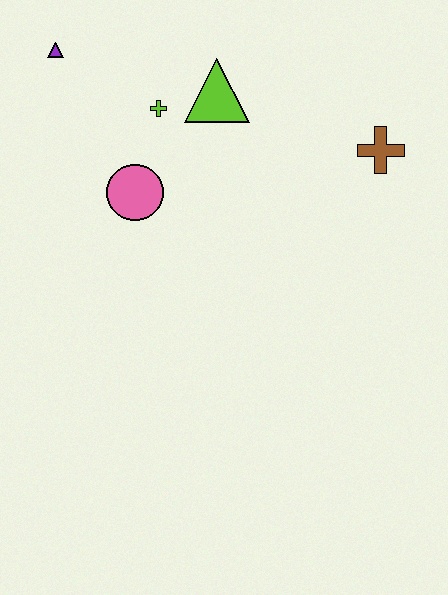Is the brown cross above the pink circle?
Yes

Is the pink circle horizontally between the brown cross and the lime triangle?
No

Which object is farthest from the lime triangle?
The brown cross is farthest from the lime triangle.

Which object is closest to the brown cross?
The lime triangle is closest to the brown cross.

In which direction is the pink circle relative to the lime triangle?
The pink circle is below the lime triangle.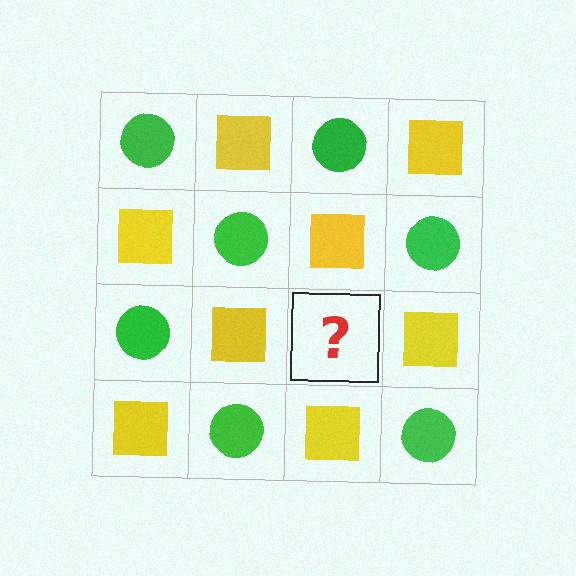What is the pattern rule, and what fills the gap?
The rule is that it alternates green circle and yellow square in a checkerboard pattern. The gap should be filled with a green circle.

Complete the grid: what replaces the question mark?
The question mark should be replaced with a green circle.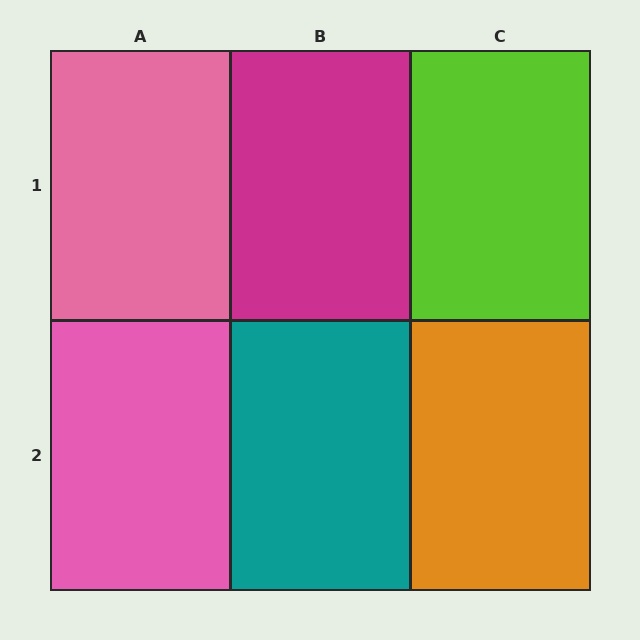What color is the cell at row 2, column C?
Orange.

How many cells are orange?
1 cell is orange.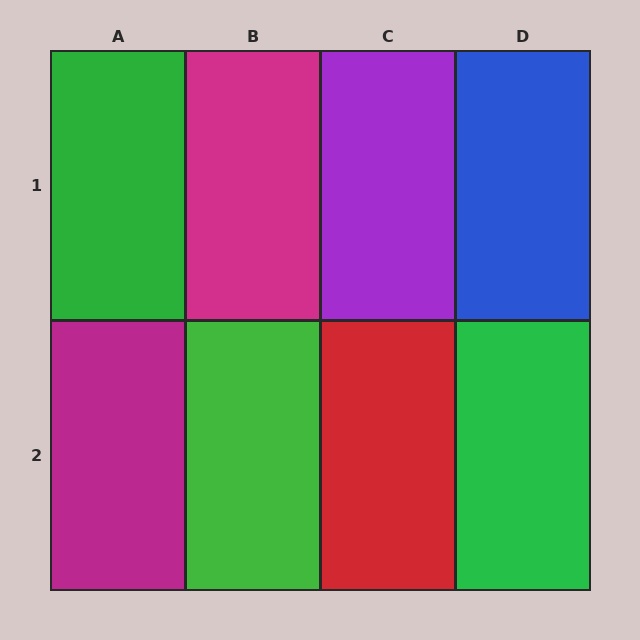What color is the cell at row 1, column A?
Green.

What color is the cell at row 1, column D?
Blue.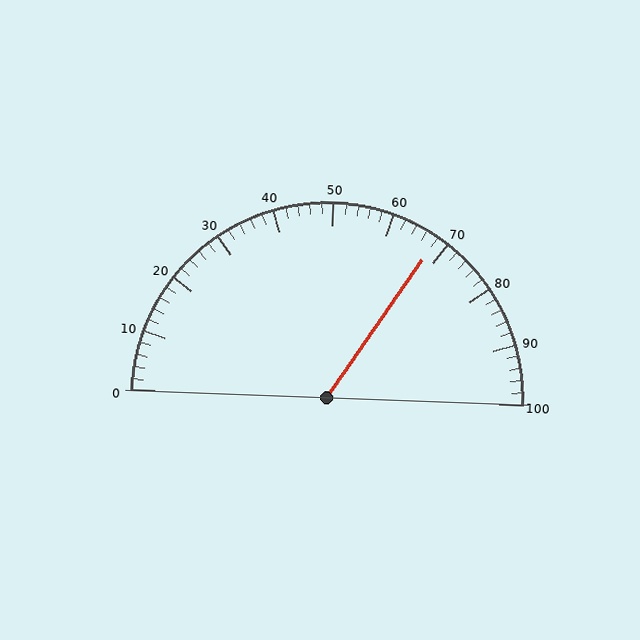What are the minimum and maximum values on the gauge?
The gauge ranges from 0 to 100.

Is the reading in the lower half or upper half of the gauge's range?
The reading is in the upper half of the range (0 to 100).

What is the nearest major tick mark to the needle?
The nearest major tick mark is 70.